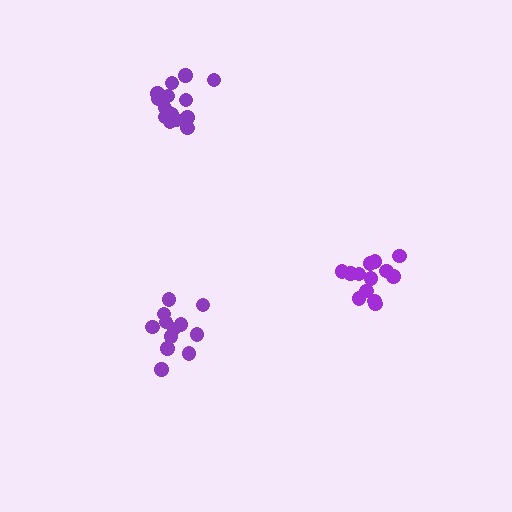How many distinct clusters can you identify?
There are 3 distinct clusters.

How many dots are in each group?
Group 1: 13 dots, Group 2: 12 dots, Group 3: 14 dots (39 total).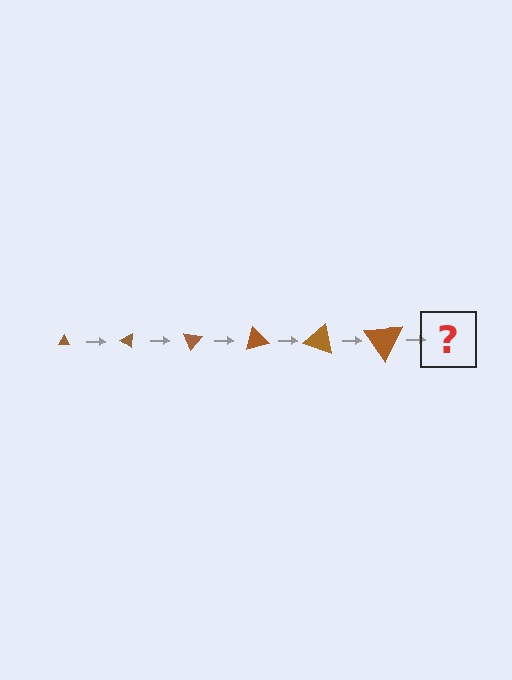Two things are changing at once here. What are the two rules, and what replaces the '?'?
The two rules are that the triangle grows larger each step and it rotates 35 degrees each step. The '?' should be a triangle, larger than the previous one and rotated 210 degrees from the start.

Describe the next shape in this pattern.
It should be a triangle, larger than the previous one and rotated 210 degrees from the start.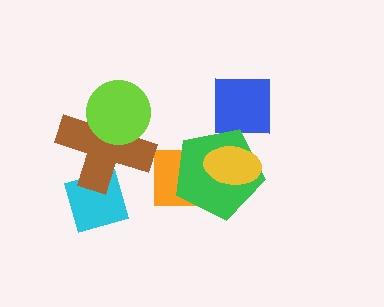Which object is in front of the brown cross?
The lime circle is in front of the brown cross.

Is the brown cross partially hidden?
Yes, it is partially covered by another shape.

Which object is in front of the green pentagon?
The yellow ellipse is in front of the green pentagon.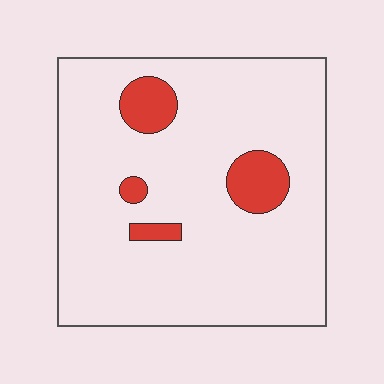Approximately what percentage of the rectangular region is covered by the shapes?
Approximately 10%.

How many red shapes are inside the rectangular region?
4.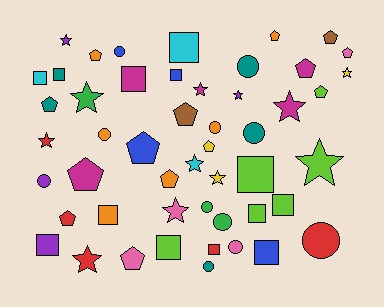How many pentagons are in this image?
There are 14 pentagons.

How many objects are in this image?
There are 50 objects.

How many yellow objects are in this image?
There are 3 yellow objects.